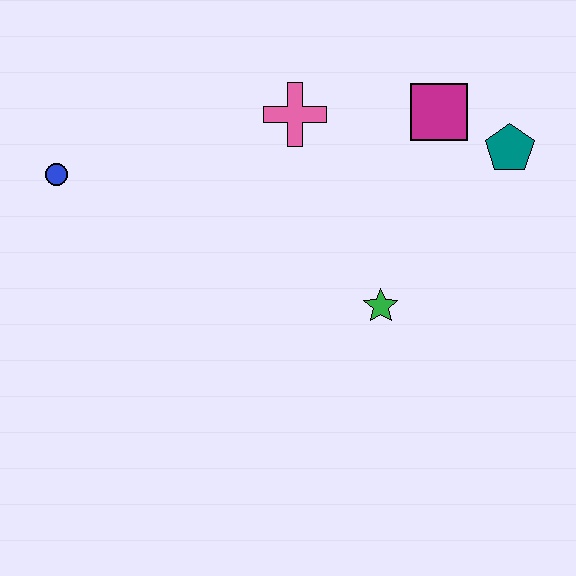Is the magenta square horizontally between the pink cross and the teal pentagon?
Yes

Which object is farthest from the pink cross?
The blue circle is farthest from the pink cross.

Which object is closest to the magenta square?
The teal pentagon is closest to the magenta square.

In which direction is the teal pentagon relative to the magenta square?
The teal pentagon is to the right of the magenta square.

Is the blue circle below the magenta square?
Yes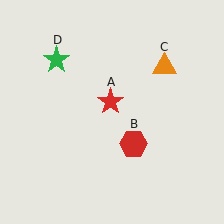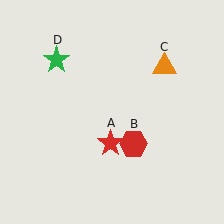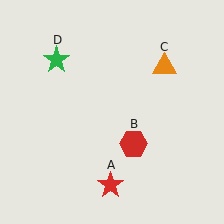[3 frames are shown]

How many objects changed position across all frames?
1 object changed position: red star (object A).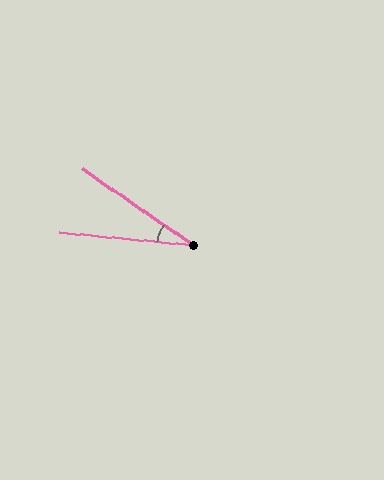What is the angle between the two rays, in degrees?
Approximately 30 degrees.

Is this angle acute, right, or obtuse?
It is acute.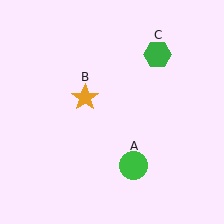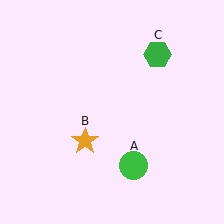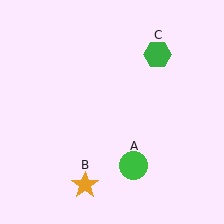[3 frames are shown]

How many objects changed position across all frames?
1 object changed position: orange star (object B).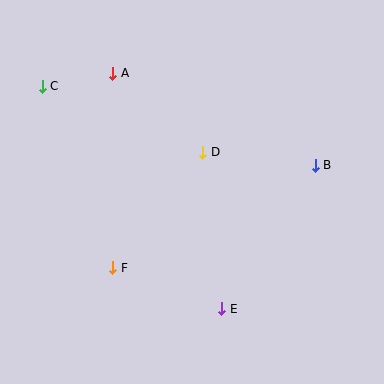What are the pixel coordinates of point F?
Point F is at (113, 268).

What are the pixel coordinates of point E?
Point E is at (222, 309).